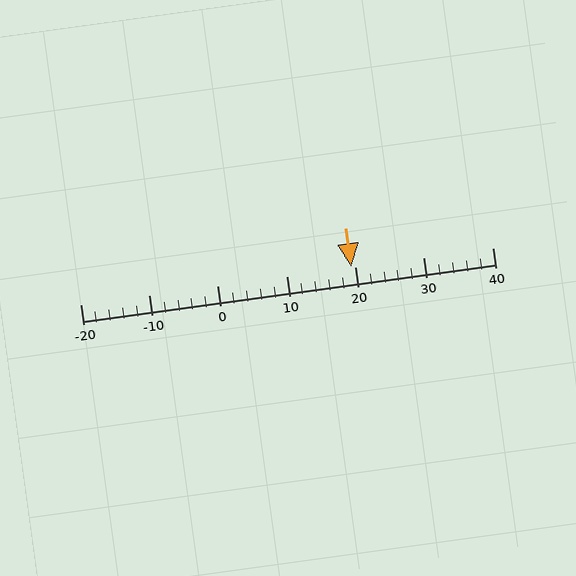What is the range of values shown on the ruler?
The ruler shows values from -20 to 40.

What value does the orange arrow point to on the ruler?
The orange arrow points to approximately 20.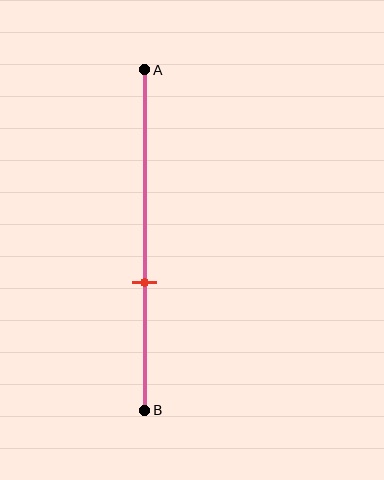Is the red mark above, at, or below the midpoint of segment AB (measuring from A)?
The red mark is below the midpoint of segment AB.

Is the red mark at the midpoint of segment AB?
No, the mark is at about 65% from A, not at the 50% midpoint.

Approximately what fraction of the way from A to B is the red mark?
The red mark is approximately 65% of the way from A to B.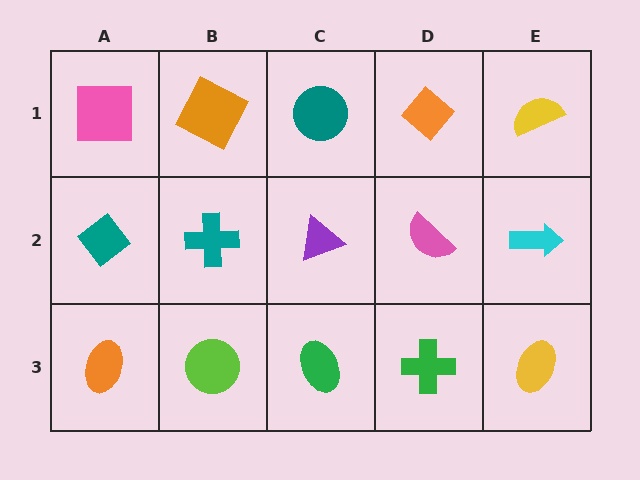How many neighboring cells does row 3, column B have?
3.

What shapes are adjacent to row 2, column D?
An orange diamond (row 1, column D), a green cross (row 3, column D), a purple triangle (row 2, column C), a cyan arrow (row 2, column E).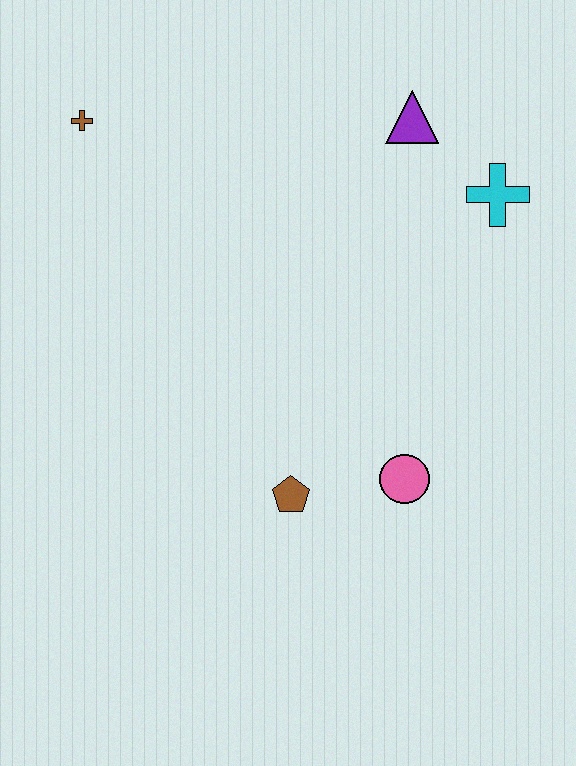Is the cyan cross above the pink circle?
Yes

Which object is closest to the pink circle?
The brown pentagon is closest to the pink circle.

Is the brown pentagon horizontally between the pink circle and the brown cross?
Yes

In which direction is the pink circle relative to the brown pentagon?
The pink circle is to the right of the brown pentagon.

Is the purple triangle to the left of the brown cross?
No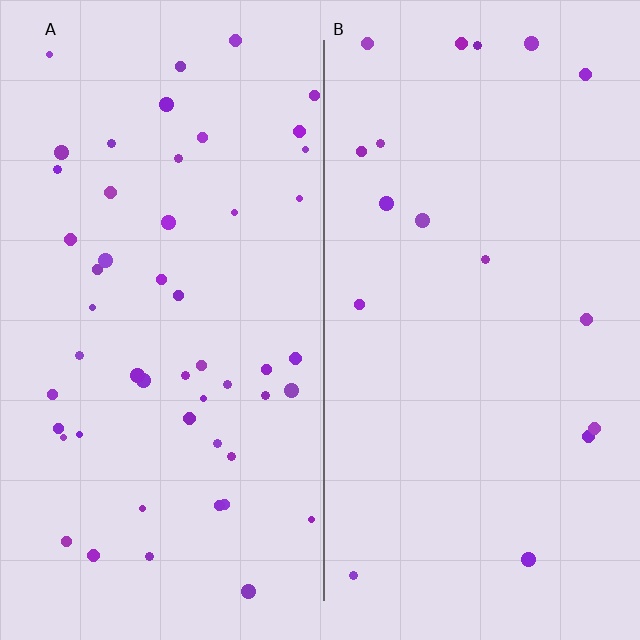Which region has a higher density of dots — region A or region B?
A (the left).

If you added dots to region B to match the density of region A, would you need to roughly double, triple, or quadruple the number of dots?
Approximately triple.